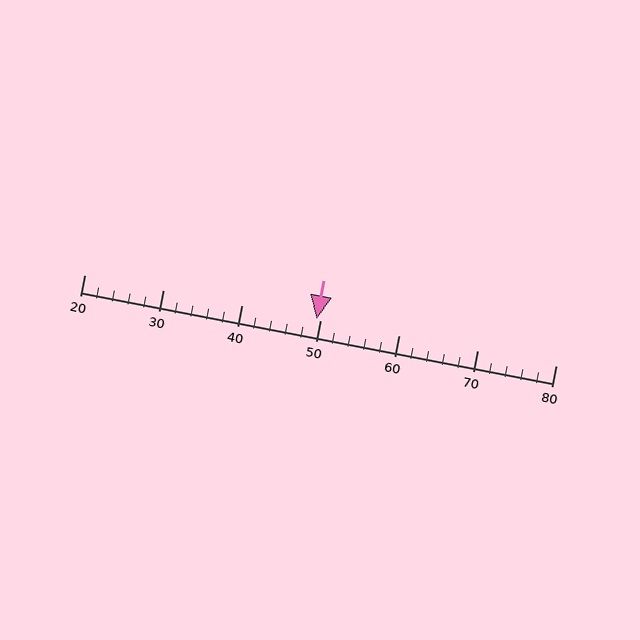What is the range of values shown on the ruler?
The ruler shows values from 20 to 80.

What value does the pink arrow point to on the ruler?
The pink arrow points to approximately 50.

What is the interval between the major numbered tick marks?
The major tick marks are spaced 10 units apart.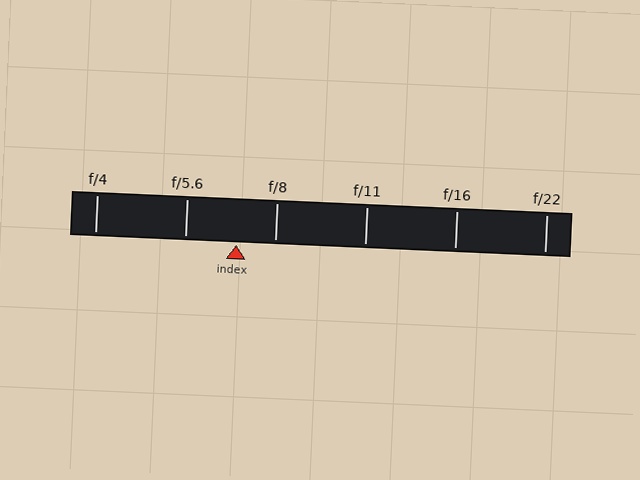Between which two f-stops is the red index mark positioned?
The index mark is between f/5.6 and f/8.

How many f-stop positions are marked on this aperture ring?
There are 6 f-stop positions marked.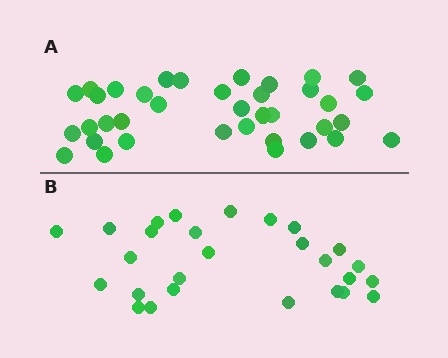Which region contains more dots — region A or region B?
Region A (the top region) has more dots.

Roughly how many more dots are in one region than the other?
Region A has roughly 10 or so more dots than region B.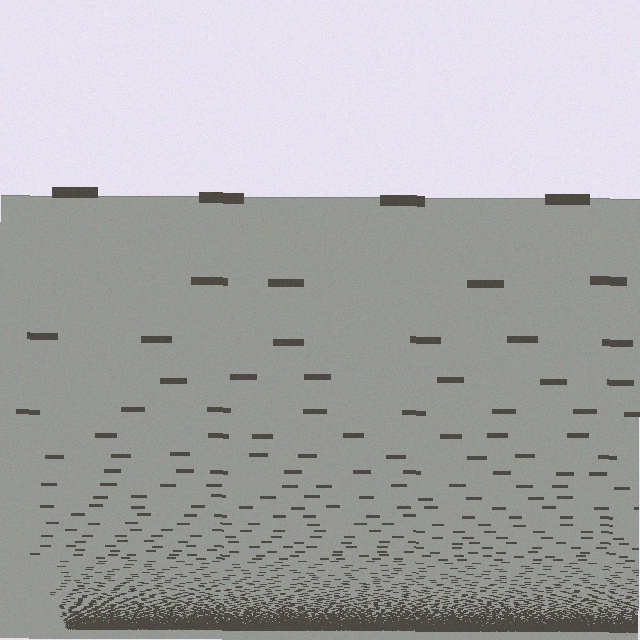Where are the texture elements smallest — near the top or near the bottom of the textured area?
Near the bottom.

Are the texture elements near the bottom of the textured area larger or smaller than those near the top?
Smaller. The gradient is inverted — elements near the bottom are smaller and denser.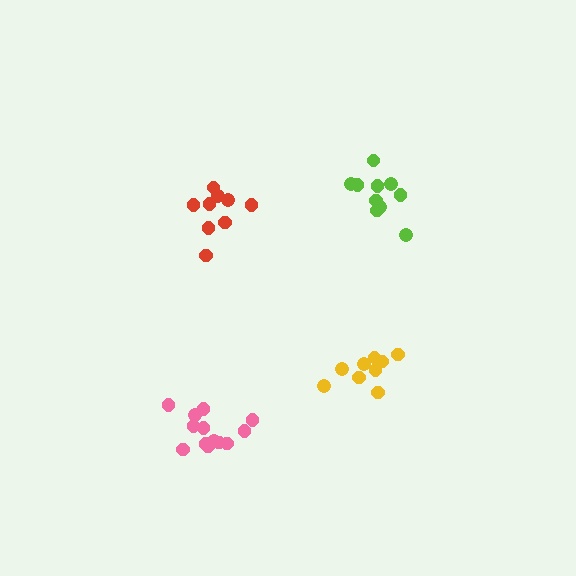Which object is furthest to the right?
The yellow cluster is rightmost.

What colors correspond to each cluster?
The clusters are colored: yellow, pink, lime, red.